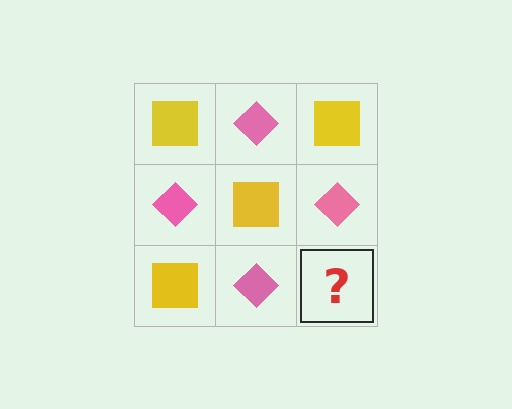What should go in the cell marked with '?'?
The missing cell should contain a yellow square.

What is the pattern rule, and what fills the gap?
The rule is that it alternates yellow square and pink diamond in a checkerboard pattern. The gap should be filled with a yellow square.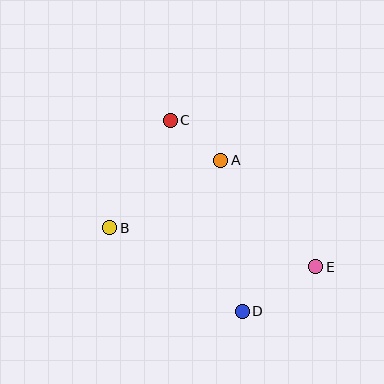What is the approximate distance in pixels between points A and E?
The distance between A and E is approximately 143 pixels.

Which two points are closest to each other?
Points A and C are closest to each other.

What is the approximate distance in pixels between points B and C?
The distance between B and C is approximately 124 pixels.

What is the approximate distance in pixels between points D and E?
The distance between D and E is approximately 86 pixels.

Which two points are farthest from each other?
Points B and E are farthest from each other.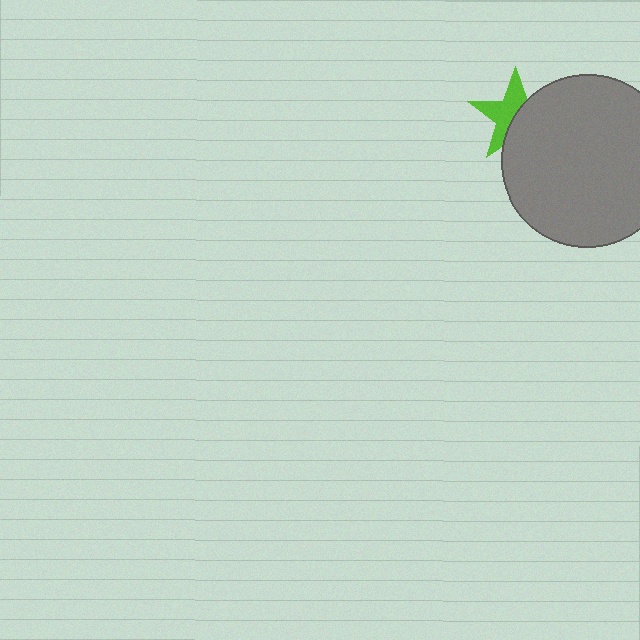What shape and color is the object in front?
The object in front is a gray circle.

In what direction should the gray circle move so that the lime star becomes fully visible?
The gray circle should move right. That is the shortest direction to clear the overlap and leave the lime star fully visible.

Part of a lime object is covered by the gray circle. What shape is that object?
It is a star.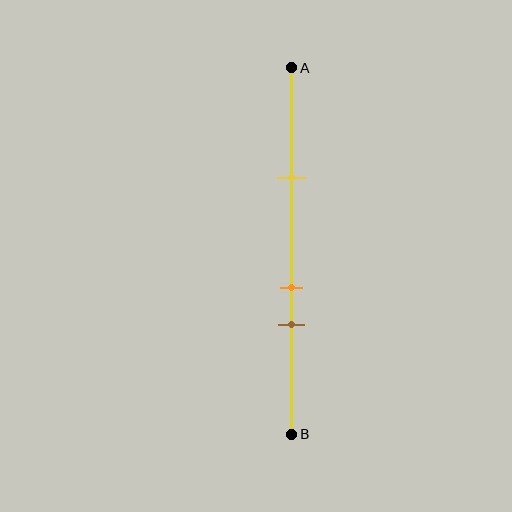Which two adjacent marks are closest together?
The orange and brown marks are the closest adjacent pair.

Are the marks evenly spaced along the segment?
No, the marks are not evenly spaced.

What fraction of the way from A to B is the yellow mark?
The yellow mark is approximately 30% (0.3) of the way from A to B.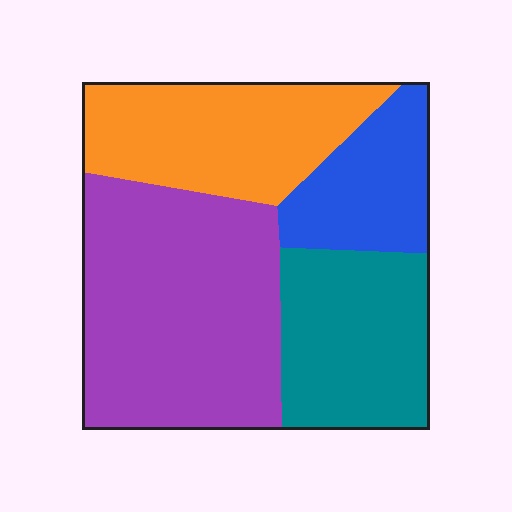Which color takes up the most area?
Purple, at roughly 40%.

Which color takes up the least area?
Blue, at roughly 15%.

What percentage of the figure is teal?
Teal takes up between a sixth and a third of the figure.